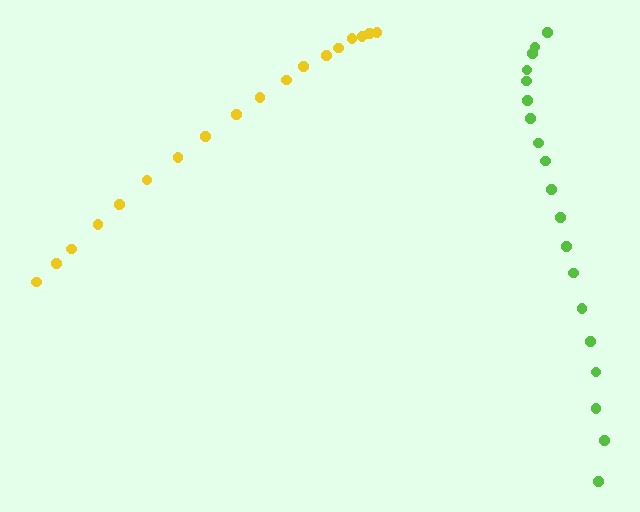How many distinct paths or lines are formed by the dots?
There are 2 distinct paths.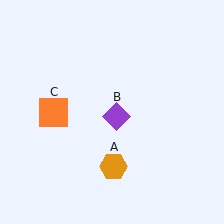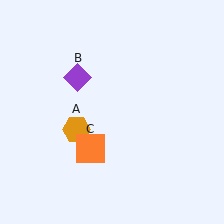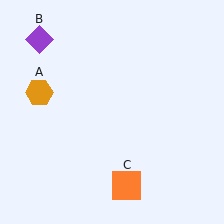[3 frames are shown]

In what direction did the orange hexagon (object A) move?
The orange hexagon (object A) moved up and to the left.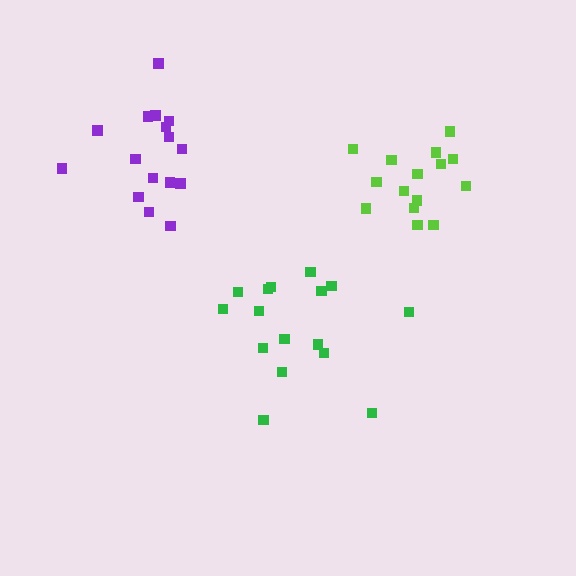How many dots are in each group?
Group 1: 15 dots, Group 2: 16 dots, Group 3: 16 dots (47 total).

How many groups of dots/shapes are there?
There are 3 groups.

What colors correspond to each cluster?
The clusters are colored: lime, green, purple.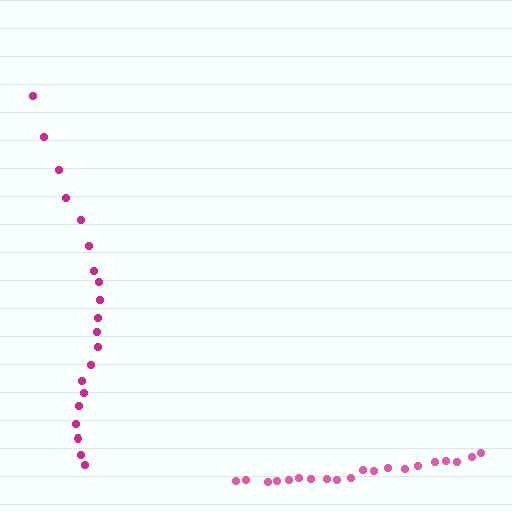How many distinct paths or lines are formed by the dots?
There are 2 distinct paths.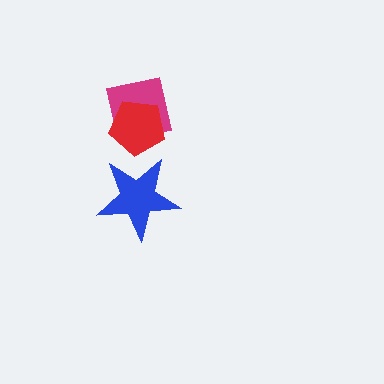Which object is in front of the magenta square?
The red pentagon is in front of the magenta square.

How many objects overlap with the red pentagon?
1 object overlaps with the red pentagon.